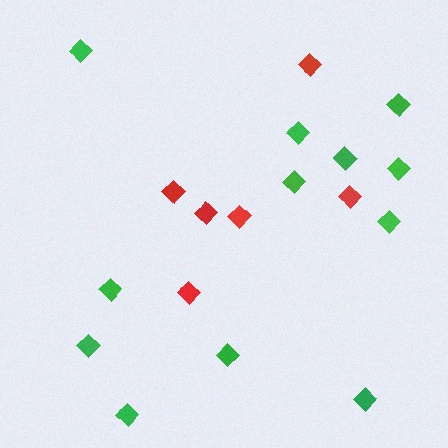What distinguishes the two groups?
There are 2 groups: one group of green diamonds (12) and one group of red diamonds (6).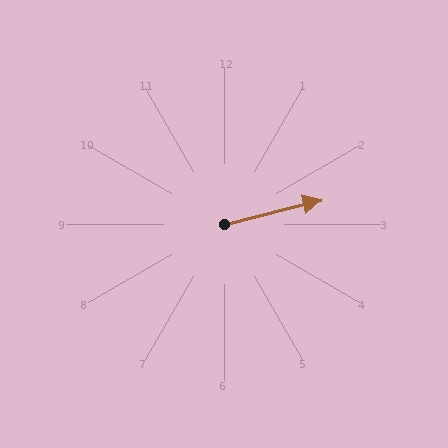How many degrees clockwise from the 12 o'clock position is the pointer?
Approximately 76 degrees.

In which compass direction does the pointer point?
East.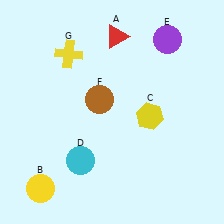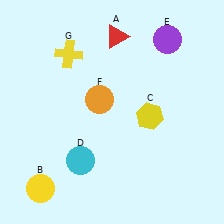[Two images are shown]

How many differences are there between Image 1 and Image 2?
There is 1 difference between the two images.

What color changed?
The circle (F) changed from brown in Image 1 to orange in Image 2.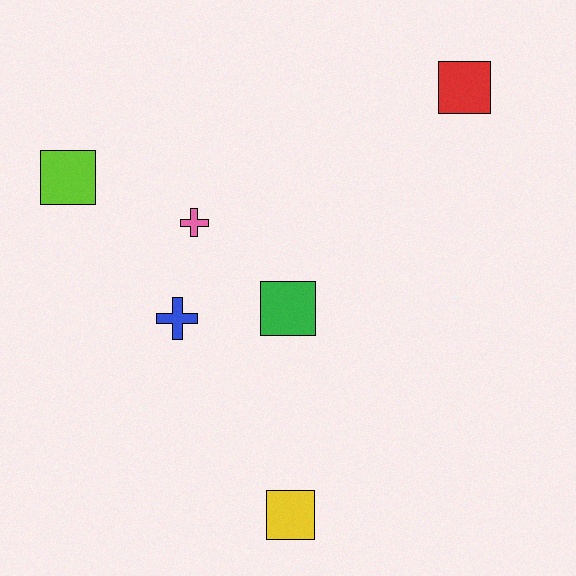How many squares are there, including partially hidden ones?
There are 4 squares.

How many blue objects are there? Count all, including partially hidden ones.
There is 1 blue object.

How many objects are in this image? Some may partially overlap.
There are 6 objects.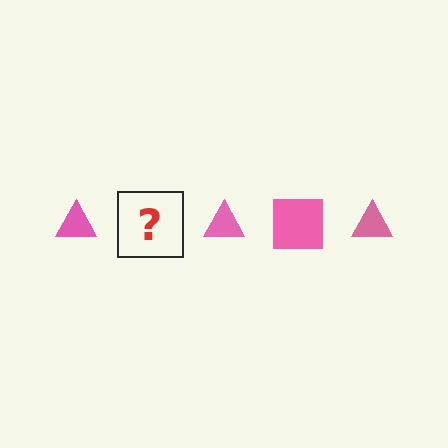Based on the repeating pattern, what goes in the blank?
The blank should be a pink square.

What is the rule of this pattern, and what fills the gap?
The rule is that the pattern cycles through triangle, square shapes in pink. The gap should be filled with a pink square.